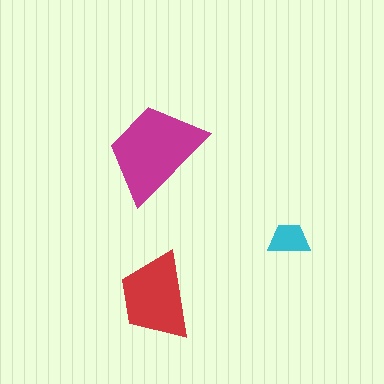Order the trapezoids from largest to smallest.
the magenta one, the red one, the cyan one.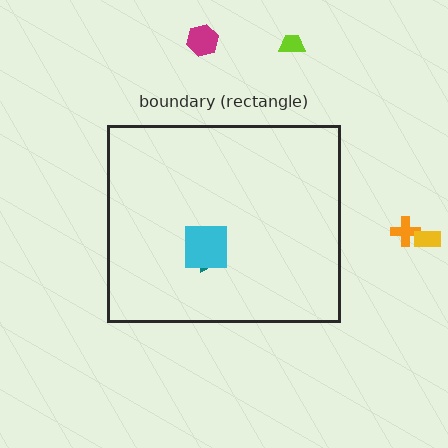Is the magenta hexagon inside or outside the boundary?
Outside.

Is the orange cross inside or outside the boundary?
Outside.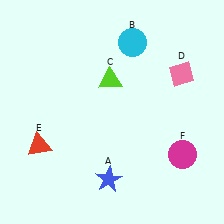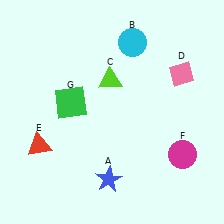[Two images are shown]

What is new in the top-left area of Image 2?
A green square (G) was added in the top-left area of Image 2.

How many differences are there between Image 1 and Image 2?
There is 1 difference between the two images.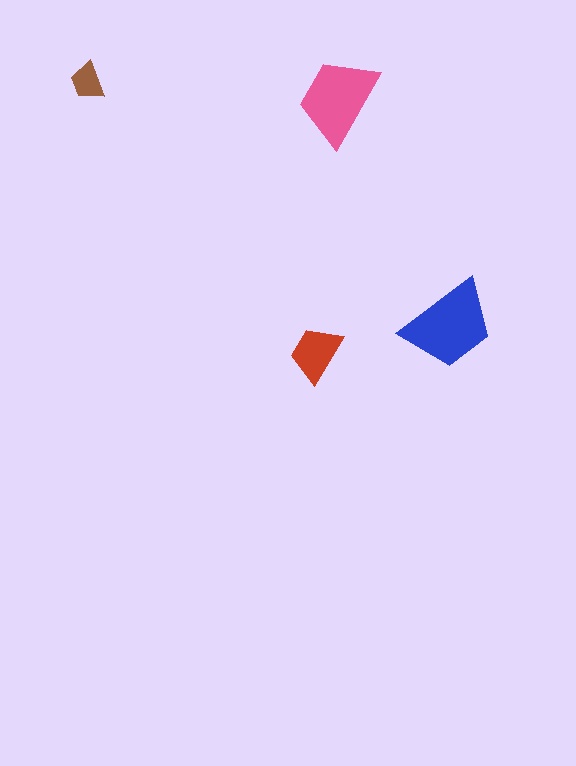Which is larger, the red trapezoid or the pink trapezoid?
The pink one.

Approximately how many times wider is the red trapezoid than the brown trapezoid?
About 1.5 times wider.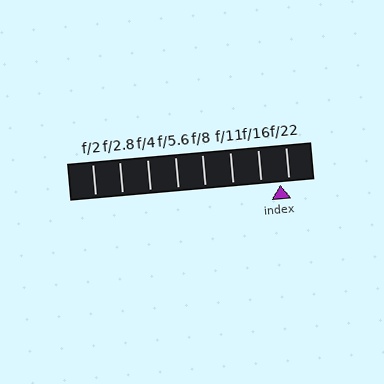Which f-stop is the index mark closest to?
The index mark is closest to f/22.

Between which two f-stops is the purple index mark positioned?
The index mark is between f/16 and f/22.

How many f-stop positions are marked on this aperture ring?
There are 8 f-stop positions marked.